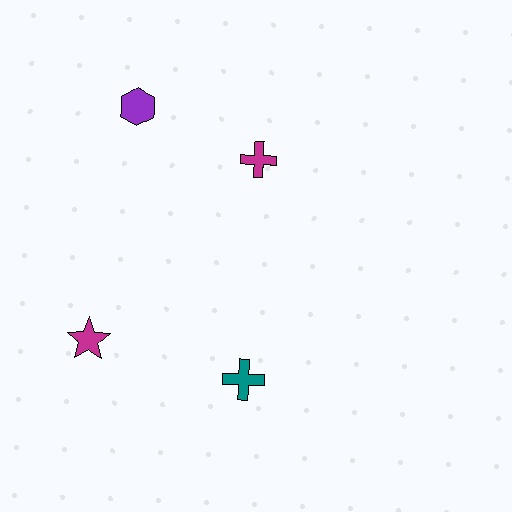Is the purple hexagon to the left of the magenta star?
No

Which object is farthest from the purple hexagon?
The teal cross is farthest from the purple hexagon.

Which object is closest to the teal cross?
The magenta star is closest to the teal cross.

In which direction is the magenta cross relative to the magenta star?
The magenta cross is above the magenta star.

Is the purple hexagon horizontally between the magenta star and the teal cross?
Yes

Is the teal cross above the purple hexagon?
No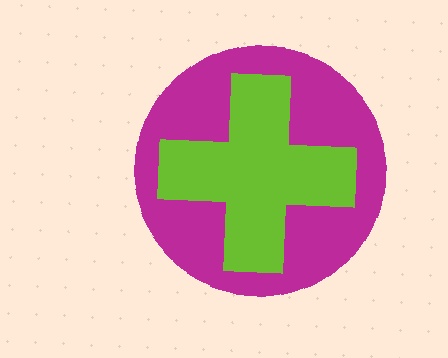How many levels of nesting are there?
2.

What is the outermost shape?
The magenta circle.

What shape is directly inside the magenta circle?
The lime cross.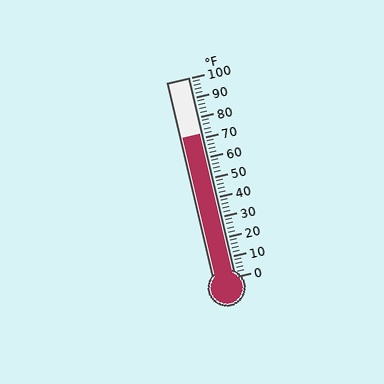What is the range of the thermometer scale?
The thermometer scale ranges from 0°F to 100°F.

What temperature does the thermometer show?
The thermometer shows approximately 72°F.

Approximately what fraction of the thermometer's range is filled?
The thermometer is filled to approximately 70% of its range.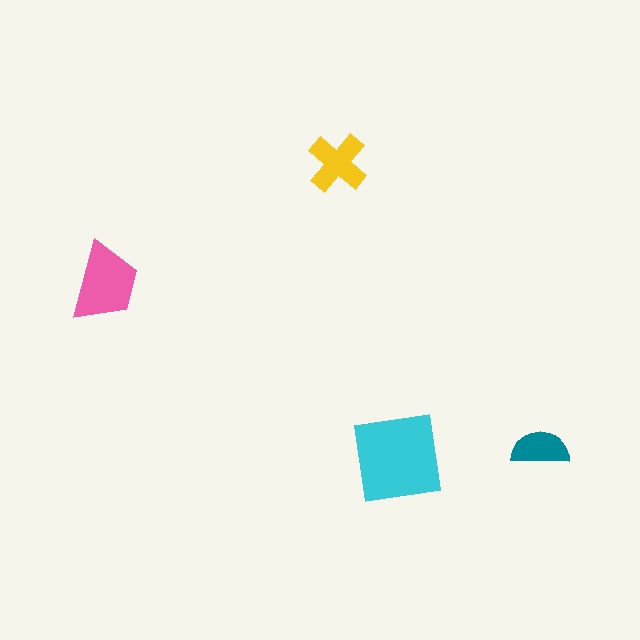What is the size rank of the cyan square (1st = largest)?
1st.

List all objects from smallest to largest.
The teal semicircle, the yellow cross, the pink trapezoid, the cyan square.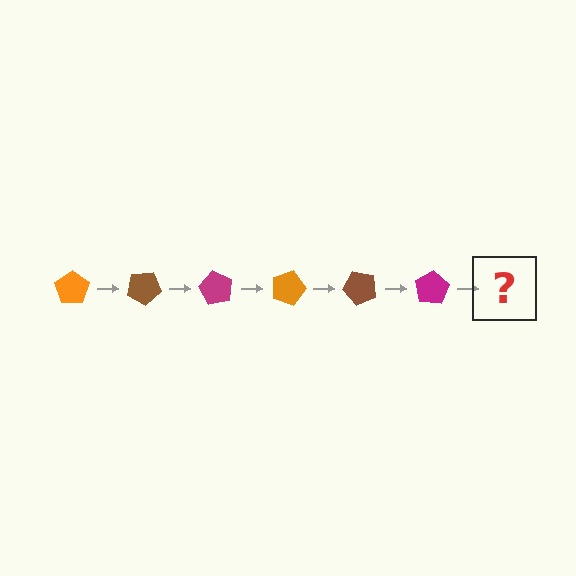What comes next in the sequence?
The next element should be an orange pentagon, rotated 180 degrees from the start.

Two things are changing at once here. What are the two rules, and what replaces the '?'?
The two rules are that it rotates 30 degrees each step and the color cycles through orange, brown, and magenta. The '?' should be an orange pentagon, rotated 180 degrees from the start.